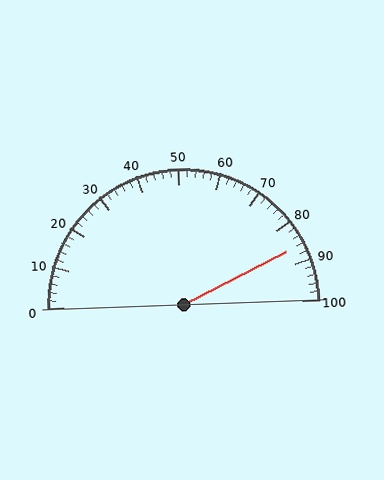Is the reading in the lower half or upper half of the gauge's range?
The reading is in the upper half of the range (0 to 100).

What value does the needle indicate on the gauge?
The needle indicates approximately 86.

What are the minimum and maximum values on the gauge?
The gauge ranges from 0 to 100.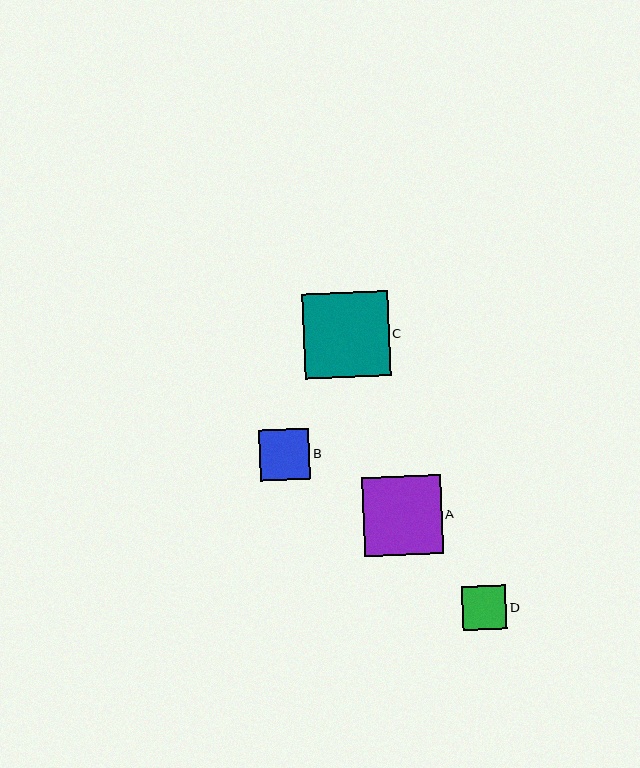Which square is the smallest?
Square D is the smallest with a size of approximately 44 pixels.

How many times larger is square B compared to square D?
Square B is approximately 1.1 times the size of square D.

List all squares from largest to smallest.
From largest to smallest: C, A, B, D.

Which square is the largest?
Square C is the largest with a size of approximately 85 pixels.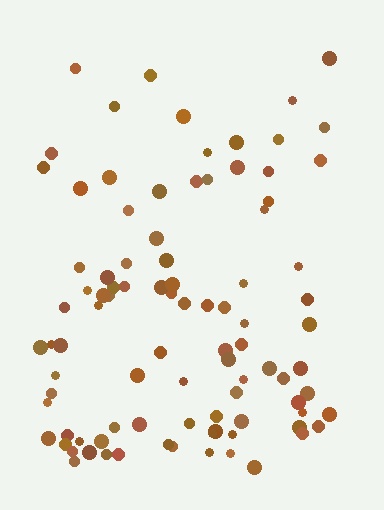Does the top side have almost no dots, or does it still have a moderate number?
Still a moderate number, just noticeably fewer than the bottom.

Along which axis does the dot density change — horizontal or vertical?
Vertical.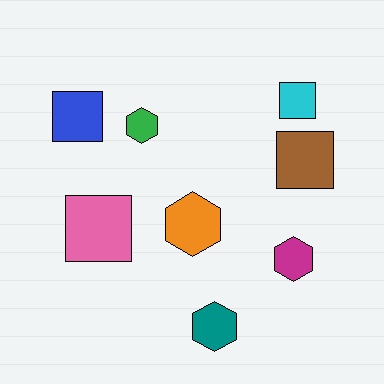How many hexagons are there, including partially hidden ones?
There are 4 hexagons.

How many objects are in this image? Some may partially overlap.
There are 8 objects.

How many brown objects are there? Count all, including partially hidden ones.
There is 1 brown object.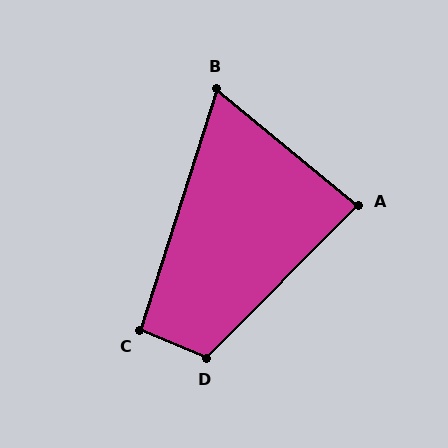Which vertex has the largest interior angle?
D, at approximately 112 degrees.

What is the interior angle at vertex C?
Approximately 95 degrees (obtuse).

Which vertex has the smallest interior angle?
B, at approximately 68 degrees.